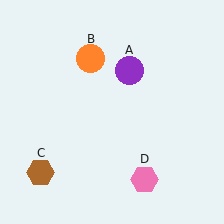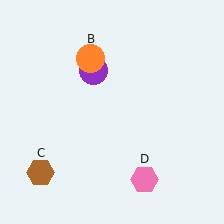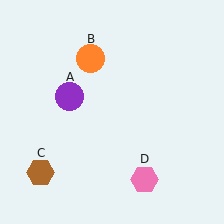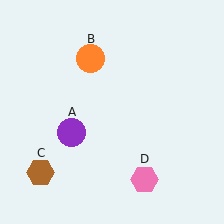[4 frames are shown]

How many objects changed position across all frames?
1 object changed position: purple circle (object A).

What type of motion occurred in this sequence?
The purple circle (object A) rotated counterclockwise around the center of the scene.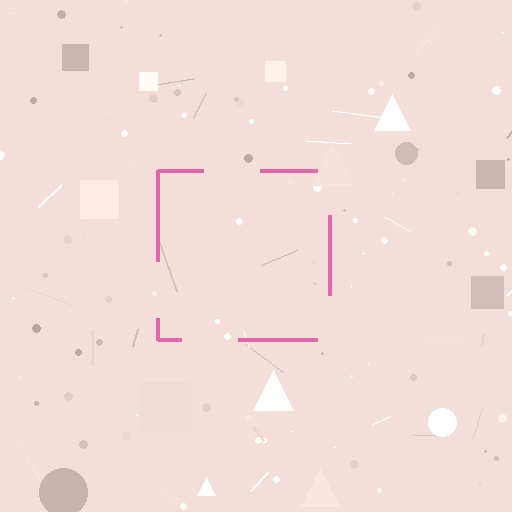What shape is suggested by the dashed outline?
The dashed outline suggests a square.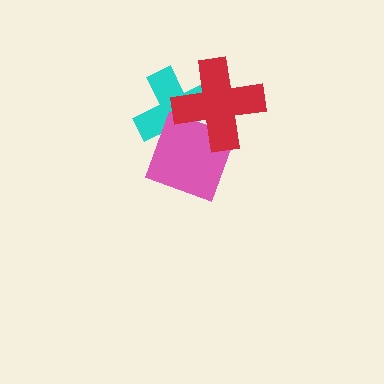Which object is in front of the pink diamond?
The red cross is in front of the pink diamond.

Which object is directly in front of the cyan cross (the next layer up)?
The pink diamond is directly in front of the cyan cross.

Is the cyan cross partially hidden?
Yes, it is partially covered by another shape.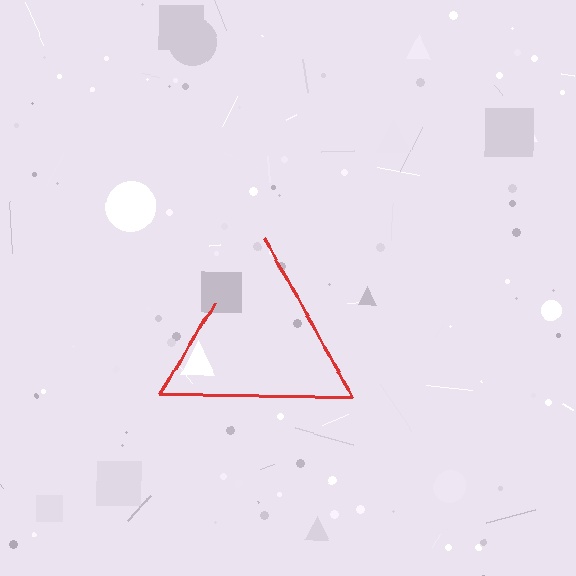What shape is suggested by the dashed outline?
The dashed outline suggests a triangle.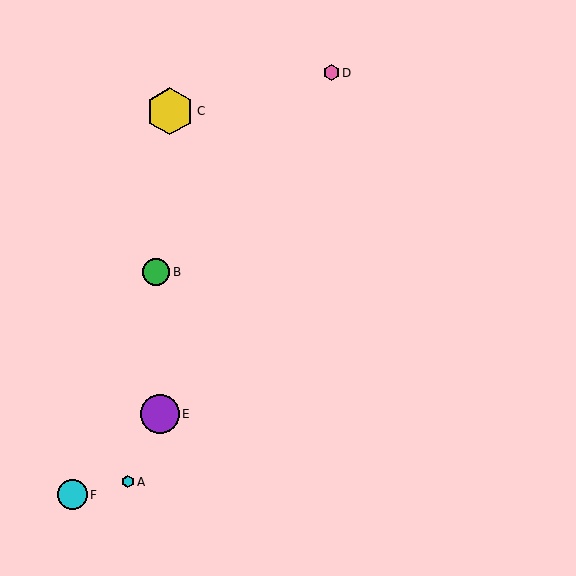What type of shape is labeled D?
Shape D is a pink hexagon.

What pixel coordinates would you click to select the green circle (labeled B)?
Click at (157, 272) to select the green circle B.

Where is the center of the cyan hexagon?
The center of the cyan hexagon is at (128, 482).